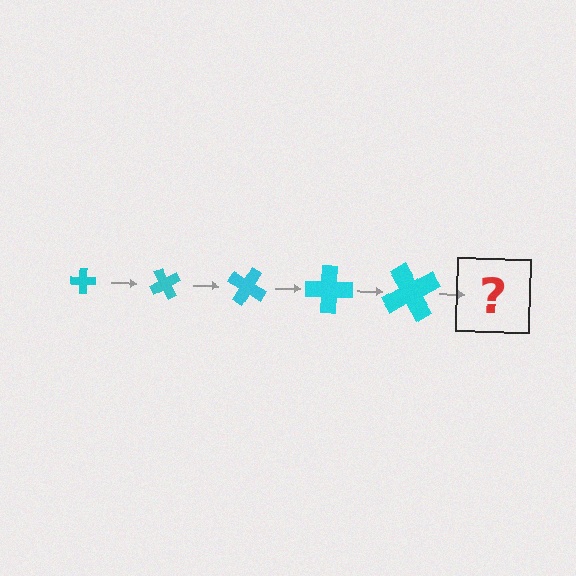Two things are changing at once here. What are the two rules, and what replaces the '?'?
The two rules are that the cross grows larger each step and it rotates 60 degrees each step. The '?' should be a cross, larger than the previous one and rotated 300 degrees from the start.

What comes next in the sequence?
The next element should be a cross, larger than the previous one and rotated 300 degrees from the start.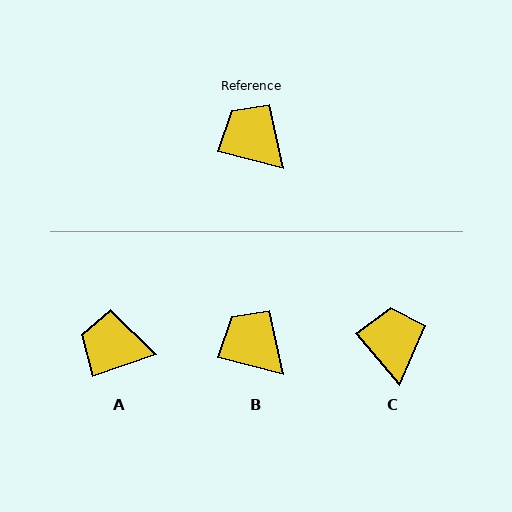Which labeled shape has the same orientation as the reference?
B.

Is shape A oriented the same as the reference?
No, it is off by about 33 degrees.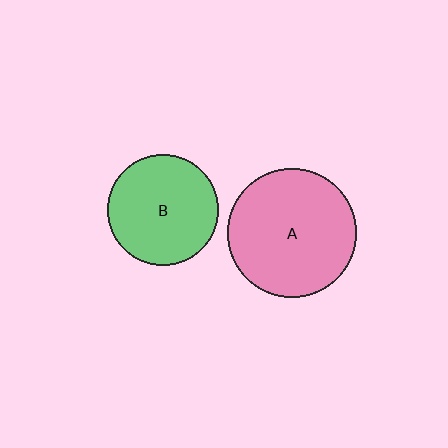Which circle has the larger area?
Circle A (pink).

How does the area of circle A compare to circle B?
Approximately 1.3 times.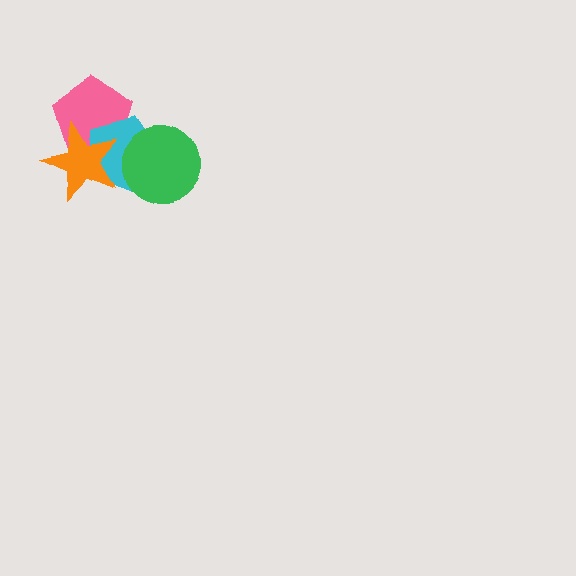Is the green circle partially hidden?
No, no other shape covers it.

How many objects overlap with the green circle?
1 object overlaps with the green circle.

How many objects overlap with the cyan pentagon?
3 objects overlap with the cyan pentagon.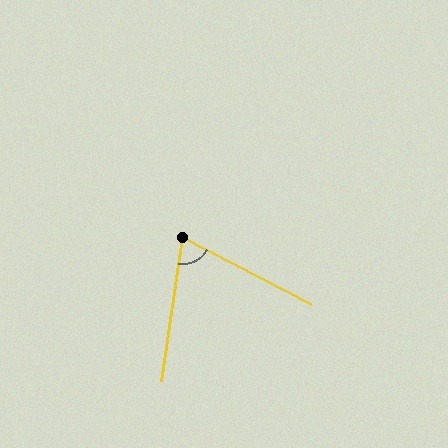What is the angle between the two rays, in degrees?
Approximately 71 degrees.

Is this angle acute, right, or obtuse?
It is acute.